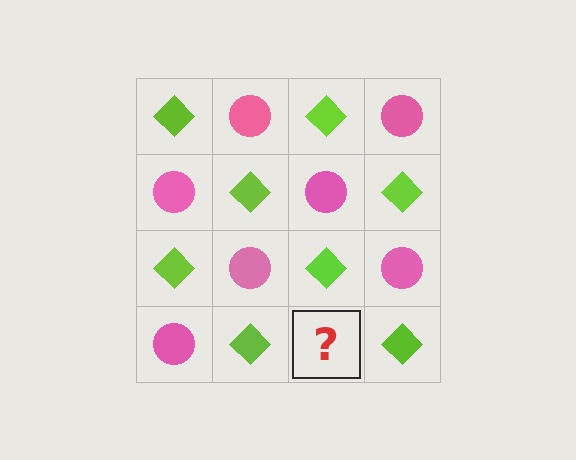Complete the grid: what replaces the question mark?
The question mark should be replaced with a pink circle.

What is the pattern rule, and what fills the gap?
The rule is that it alternates lime diamond and pink circle in a checkerboard pattern. The gap should be filled with a pink circle.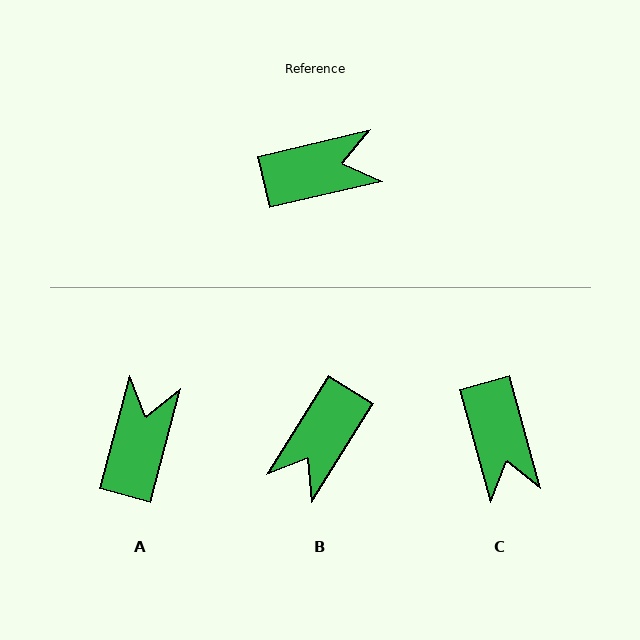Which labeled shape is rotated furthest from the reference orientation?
B, about 135 degrees away.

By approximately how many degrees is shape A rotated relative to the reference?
Approximately 62 degrees counter-clockwise.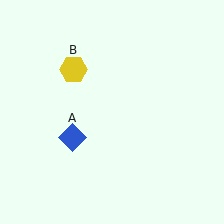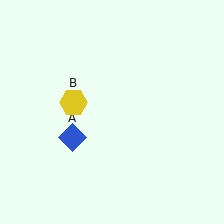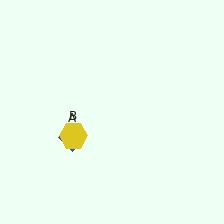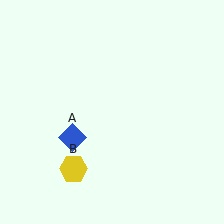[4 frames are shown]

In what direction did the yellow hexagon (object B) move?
The yellow hexagon (object B) moved down.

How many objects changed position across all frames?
1 object changed position: yellow hexagon (object B).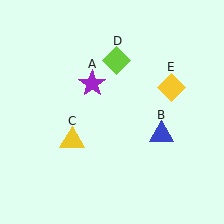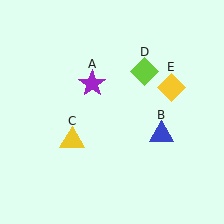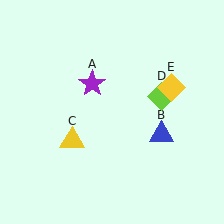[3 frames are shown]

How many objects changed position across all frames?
1 object changed position: lime diamond (object D).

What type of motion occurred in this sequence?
The lime diamond (object D) rotated clockwise around the center of the scene.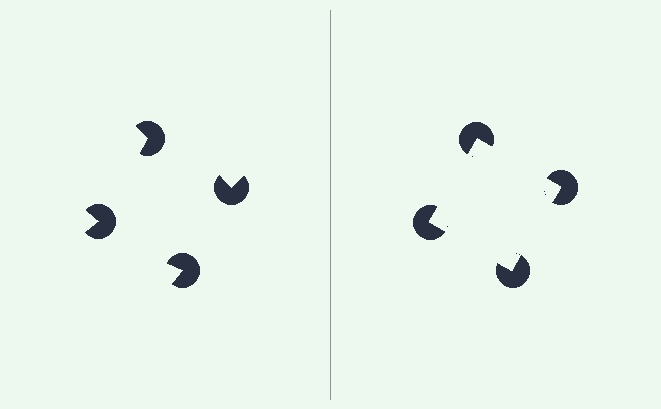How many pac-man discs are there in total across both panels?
8 — 4 on each side.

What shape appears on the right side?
An illusory square.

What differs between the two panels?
The pac-man discs are positioned identically on both sides; only the wedge orientations differ. On the right they align to a square; on the left they are misaligned.